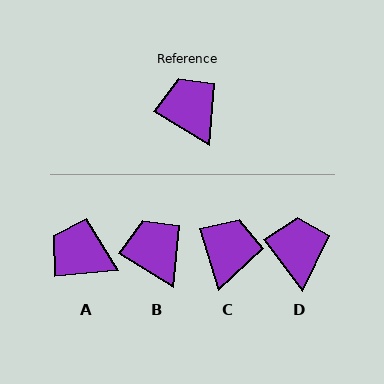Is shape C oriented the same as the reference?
No, it is off by about 41 degrees.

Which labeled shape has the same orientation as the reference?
B.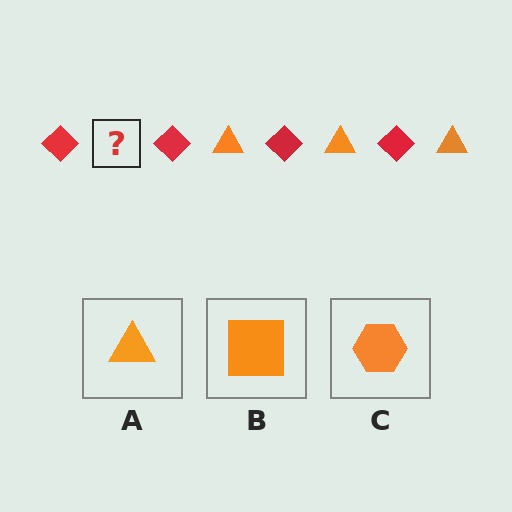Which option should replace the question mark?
Option A.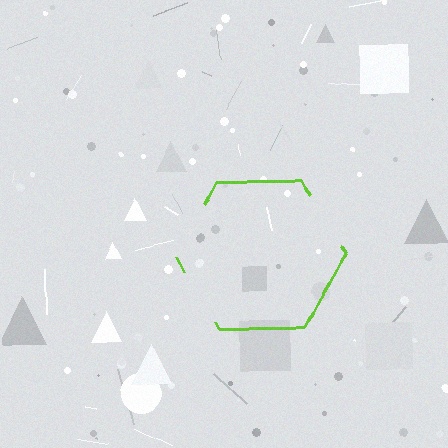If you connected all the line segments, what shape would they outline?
They would outline a hexagon.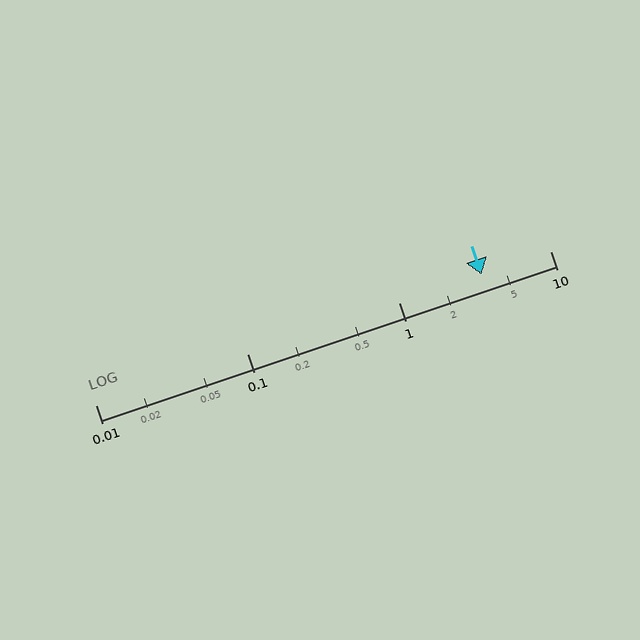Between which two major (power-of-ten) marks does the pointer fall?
The pointer is between 1 and 10.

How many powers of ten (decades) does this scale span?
The scale spans 3 decades, from 0.01 to 10.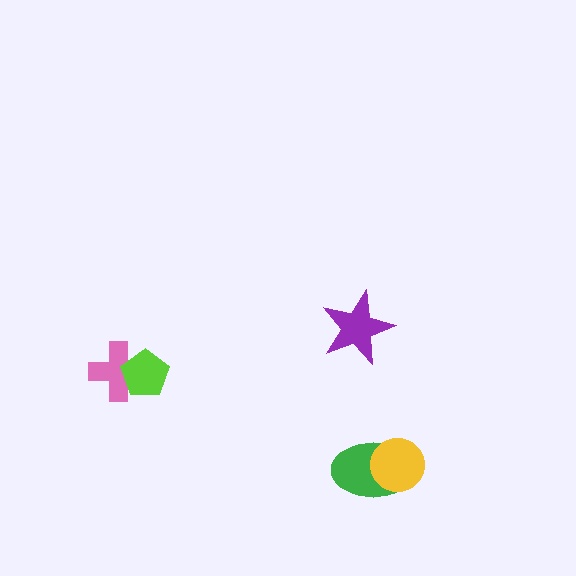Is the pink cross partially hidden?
Yes, it is partially covered by another shape.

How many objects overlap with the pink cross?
1 object overlaps with the pink cross.